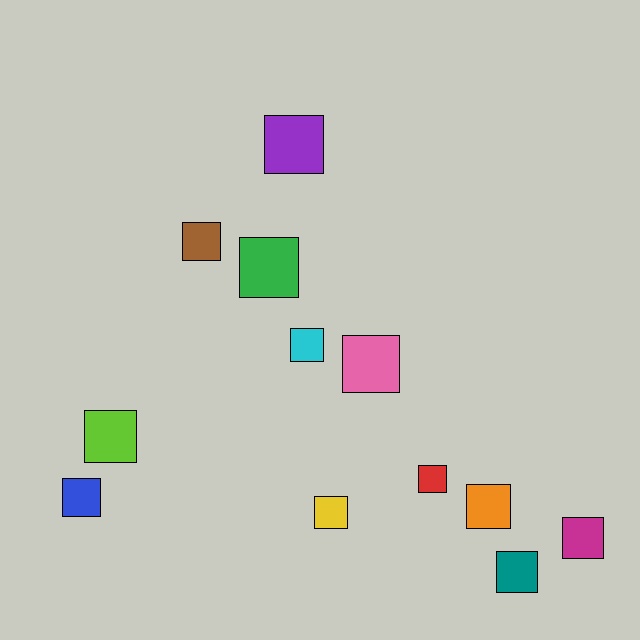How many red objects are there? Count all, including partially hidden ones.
There is 1 red object.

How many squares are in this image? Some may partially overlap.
There are 12 squares.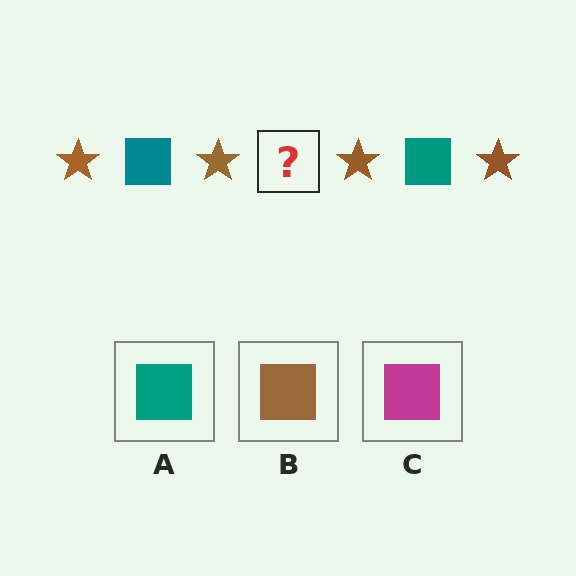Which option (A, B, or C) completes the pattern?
A.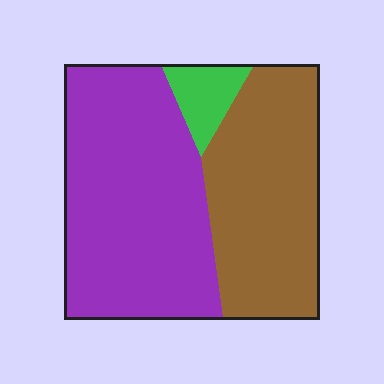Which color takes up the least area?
Green, at roughly 5%.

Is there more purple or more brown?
Purple.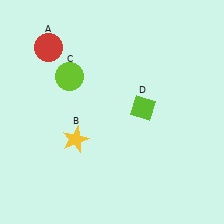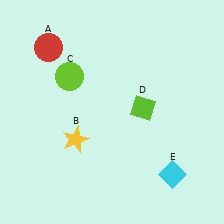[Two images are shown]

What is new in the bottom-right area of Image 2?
A cyan diamond (E) was added in the bottom-right area of Image 2.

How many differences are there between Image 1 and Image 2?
There is 1 difference between the two images.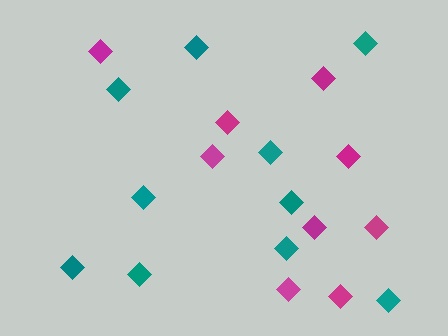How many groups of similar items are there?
There are 2 groups: one group of teal diamonds (10) and one group of magenta diamonds (9).